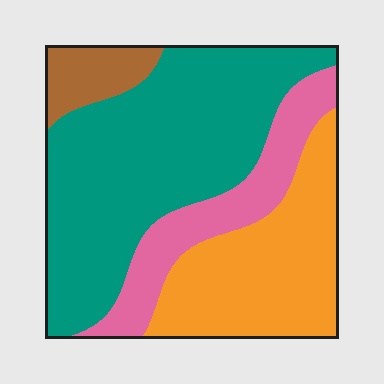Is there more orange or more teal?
Teal.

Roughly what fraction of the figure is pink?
Pink covers 17% of the figure.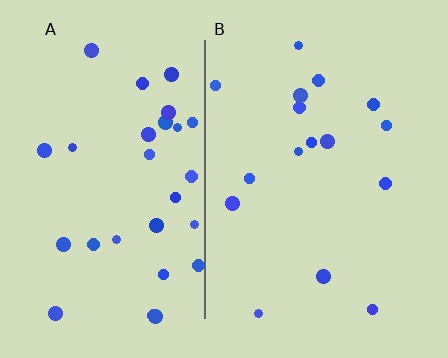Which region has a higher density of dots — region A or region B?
A (the left).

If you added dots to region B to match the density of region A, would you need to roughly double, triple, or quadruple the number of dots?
Approximately double.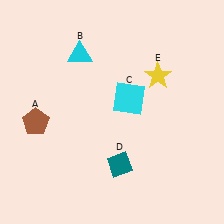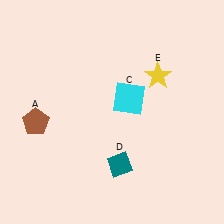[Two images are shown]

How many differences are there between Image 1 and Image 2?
There is 1 difference between the two images.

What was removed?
The cyan triangle (B) was removed in Image 2.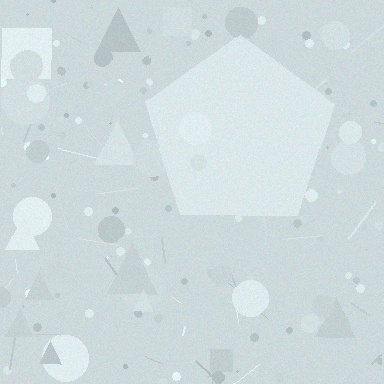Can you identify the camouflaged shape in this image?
The camouflaged shape is a pentagon.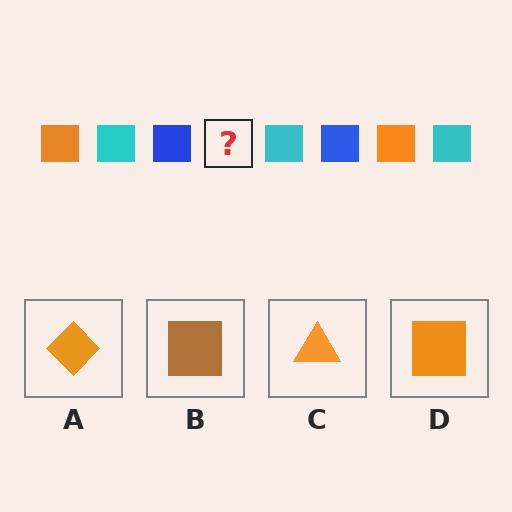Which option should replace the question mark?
Option D.